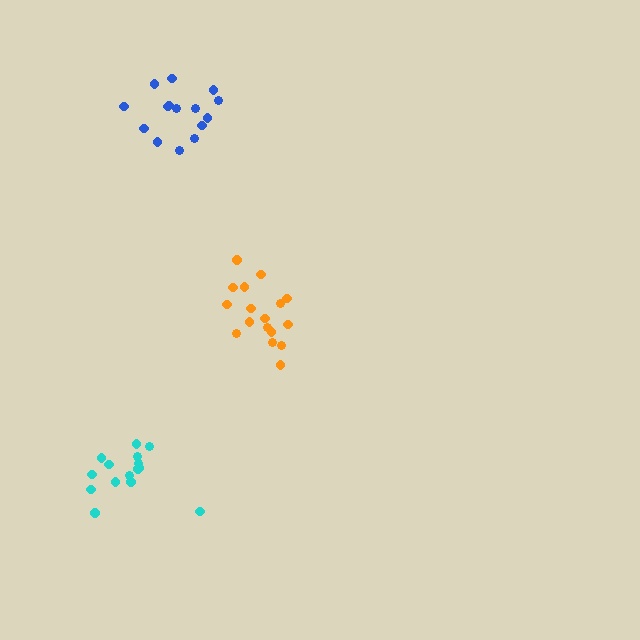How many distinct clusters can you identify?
There are 3 distinct clusters.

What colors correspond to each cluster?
The clusters are colored: cyan, blue, orange.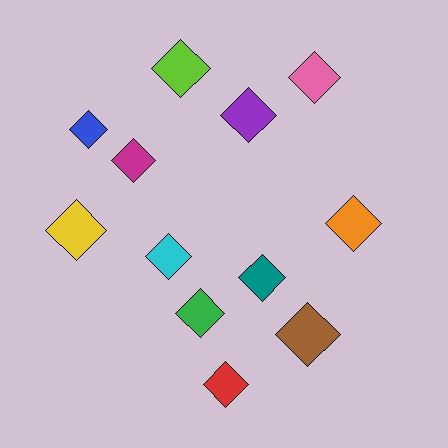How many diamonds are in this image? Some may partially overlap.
There are 12 diamonds.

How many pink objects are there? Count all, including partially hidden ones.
There is 1 pink object.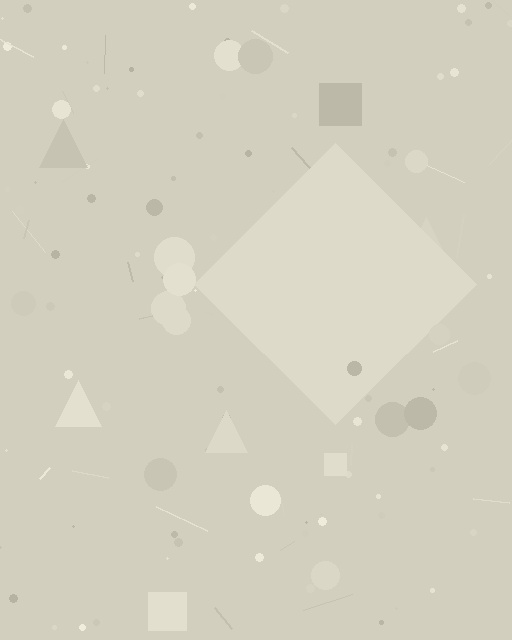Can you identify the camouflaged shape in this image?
The camouflaged shape is a diamond.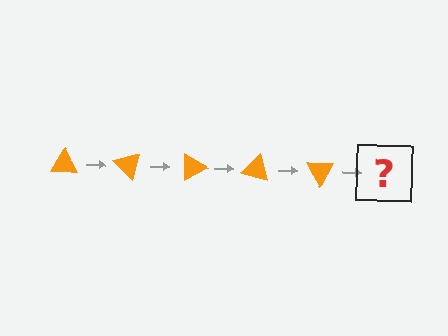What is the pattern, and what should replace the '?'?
The pattern is that the triangle rotates 45 degrees each step. The '?' should be an orange triangle rotated 225 degrees.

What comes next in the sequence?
The next element should be an orange triangle rotated 225 degrees.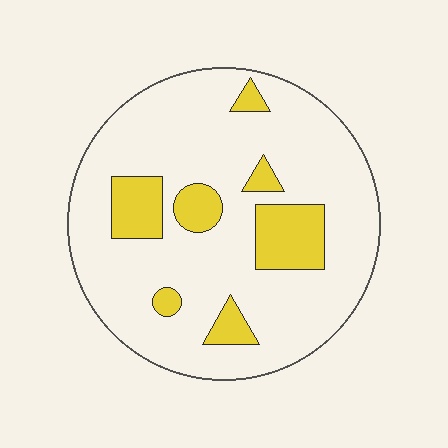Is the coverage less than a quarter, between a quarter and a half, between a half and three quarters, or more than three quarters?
Less than a quarter.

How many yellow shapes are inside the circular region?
7.